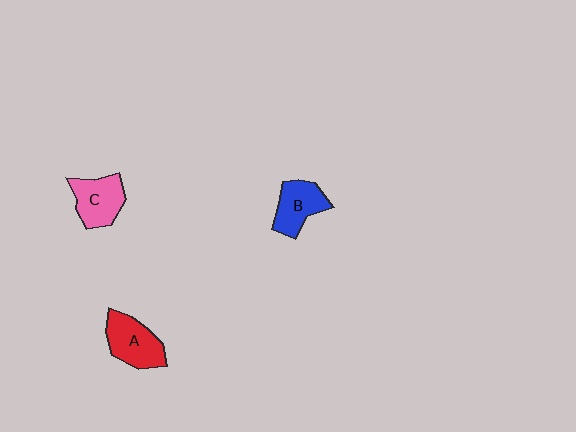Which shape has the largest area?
Shape A (red).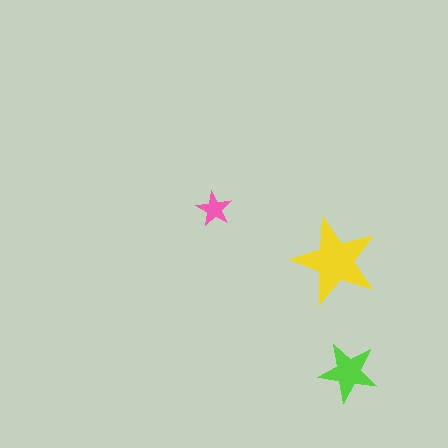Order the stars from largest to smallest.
the yellow one, the lime one, the pink one.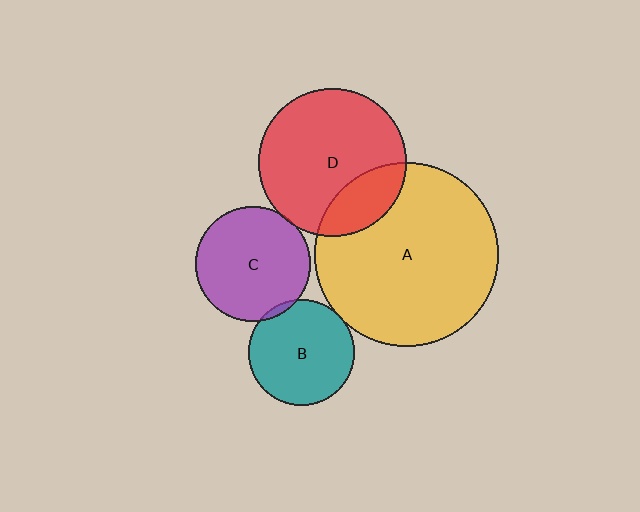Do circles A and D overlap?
Yes.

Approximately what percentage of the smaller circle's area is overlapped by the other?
Approximately 20%.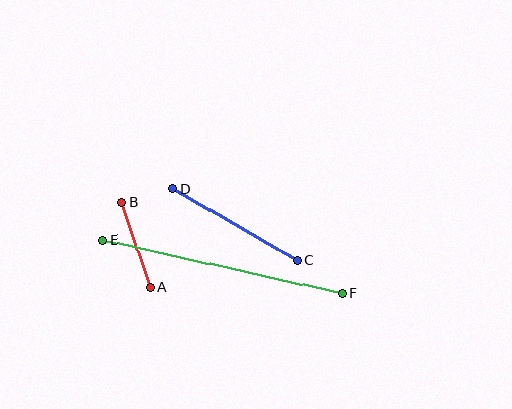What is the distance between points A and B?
The distance is approximately 89 pixels.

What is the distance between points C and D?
The distance is approximately 144 pixels.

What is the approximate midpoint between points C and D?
The midpoint is at approximately (235, 224) pixels.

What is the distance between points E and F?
The distance is approximately 245 pixels.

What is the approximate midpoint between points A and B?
The midpoint is at approximately (136, 245) pixels.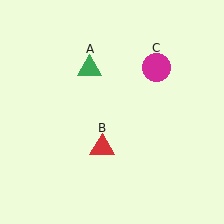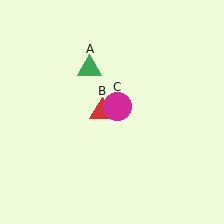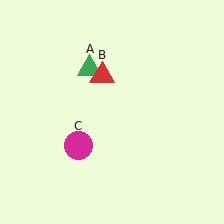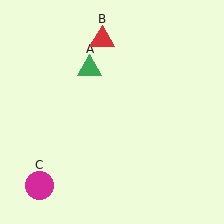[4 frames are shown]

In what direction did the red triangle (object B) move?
The red triangle (object B) moved up.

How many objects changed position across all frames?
2 objects changed position: red triangle (object B), magenta circle (object C).